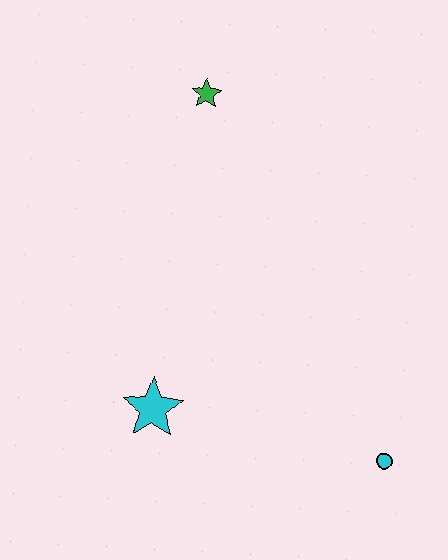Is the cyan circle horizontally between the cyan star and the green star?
No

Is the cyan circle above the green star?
No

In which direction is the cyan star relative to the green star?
The cyan star is below the green star.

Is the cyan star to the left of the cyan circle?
Yes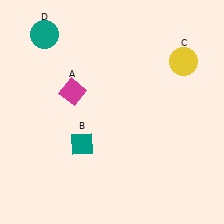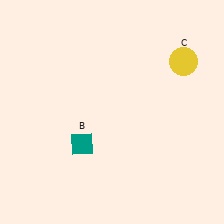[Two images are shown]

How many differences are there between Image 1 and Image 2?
There are 2 differences between the two images.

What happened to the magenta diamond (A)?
The magenta diamond (A) was removed in Image 2. It was in the top-left area of Image 1.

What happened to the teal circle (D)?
The teal circle (D) was removed in Image 2. It was in the top-left area of Image 1.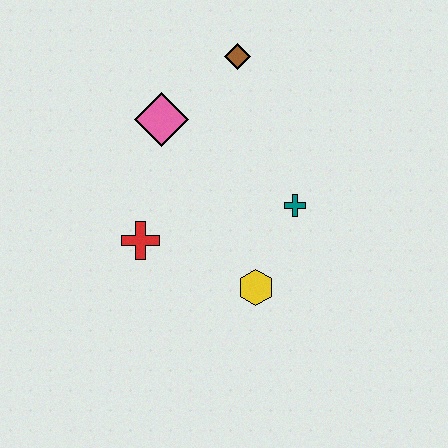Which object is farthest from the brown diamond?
The yellow hexagon is farthest from the brown diamond.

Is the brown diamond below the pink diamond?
No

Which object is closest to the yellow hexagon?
The teal cross is closest to the yellow hexagon.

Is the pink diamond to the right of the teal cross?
No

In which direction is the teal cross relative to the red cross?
The teal cross is to the right of the red cross.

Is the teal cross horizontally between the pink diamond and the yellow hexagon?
No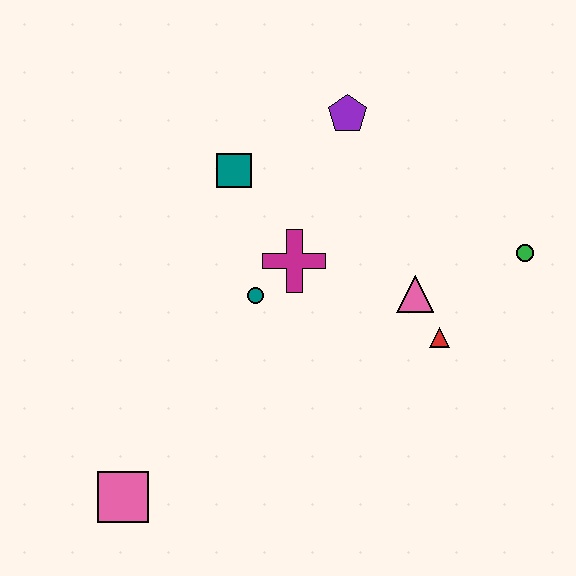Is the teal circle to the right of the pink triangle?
No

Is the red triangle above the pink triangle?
No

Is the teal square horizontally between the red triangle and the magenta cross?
No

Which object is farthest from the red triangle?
The pink square is farthest from the red triangle.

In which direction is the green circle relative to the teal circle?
The green circle is to the right of the teal circle.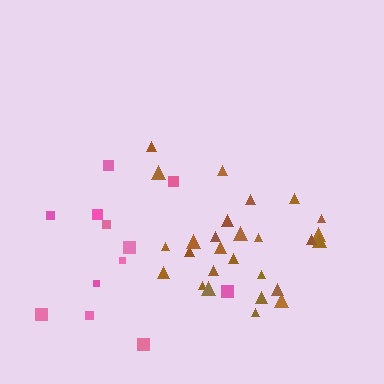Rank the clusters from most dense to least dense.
brown, pink.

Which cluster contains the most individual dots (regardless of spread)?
Brown (27).